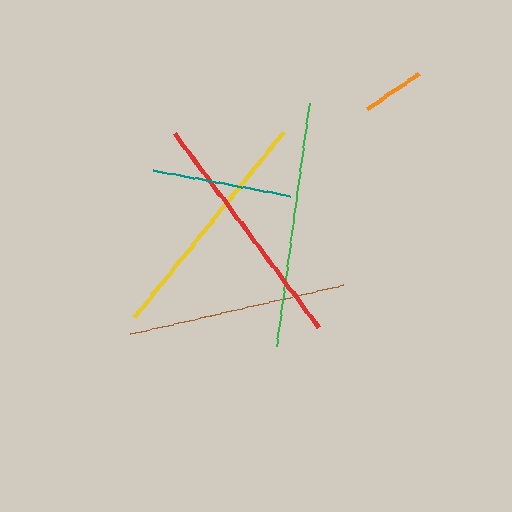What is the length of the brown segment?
The brown segment is approximately 219 pixels long.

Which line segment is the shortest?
The orange line is the shortest at approximately 63 pixels.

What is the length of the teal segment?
The teal segment is approximately 138 pixels long.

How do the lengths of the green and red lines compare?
The green and red lines are approximately the same length.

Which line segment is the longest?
The green line is the longest at approximately 246 pixels.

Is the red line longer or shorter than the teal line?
The red line is longer than the teal line.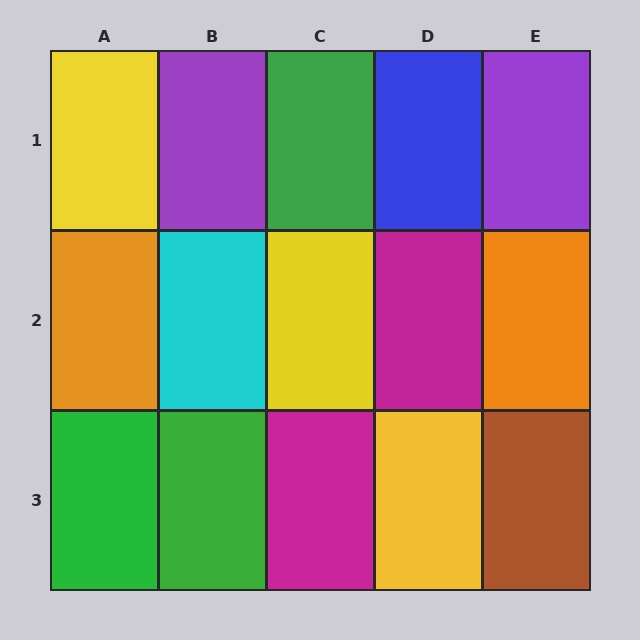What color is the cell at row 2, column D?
Magenta.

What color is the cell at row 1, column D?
Blue.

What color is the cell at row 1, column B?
Purple.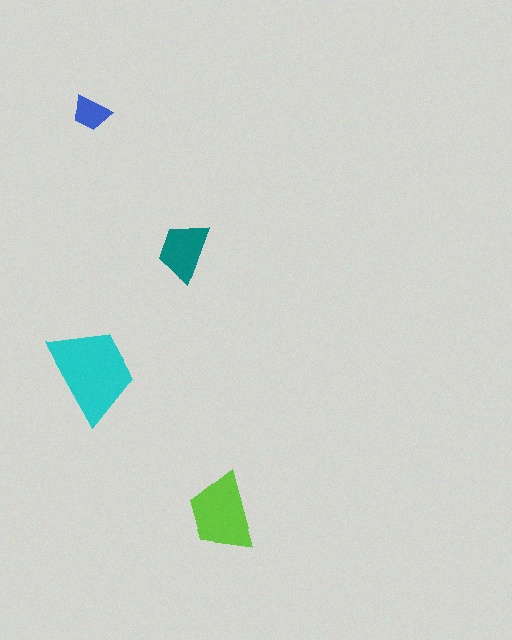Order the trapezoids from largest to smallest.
the cyan one, the lime one, the teal one, the blue one.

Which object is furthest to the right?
The lime trapezoid is rightmost.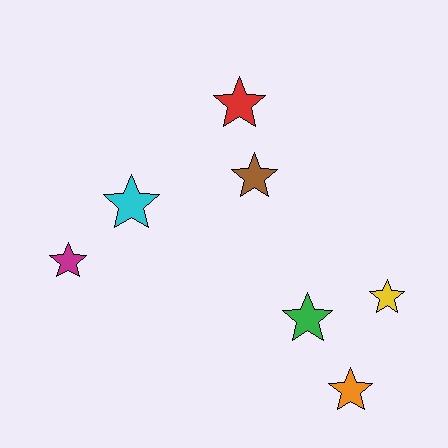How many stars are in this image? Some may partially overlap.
There are 7 stars.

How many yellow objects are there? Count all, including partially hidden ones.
There is 1 yellow object.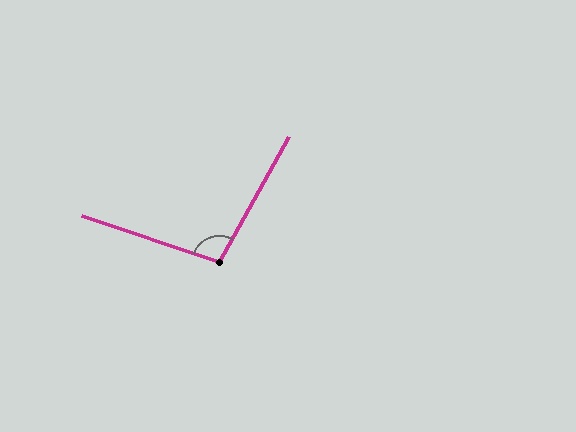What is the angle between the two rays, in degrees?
Approximately 100 degrees.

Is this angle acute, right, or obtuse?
It is obtuse.